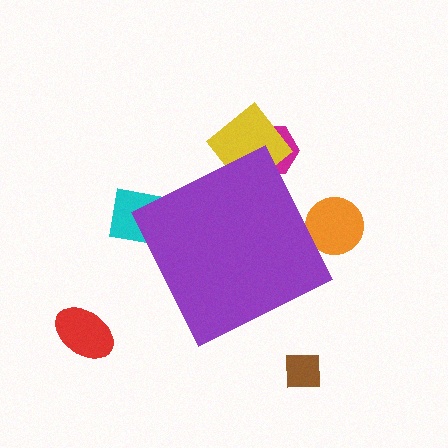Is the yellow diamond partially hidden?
Yes, the yellow diamond is partially hidden behind the purple diamond.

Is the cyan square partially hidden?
Yes, the cyan square is partially hidden behind the purple diamond.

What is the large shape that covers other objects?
A purple diamond.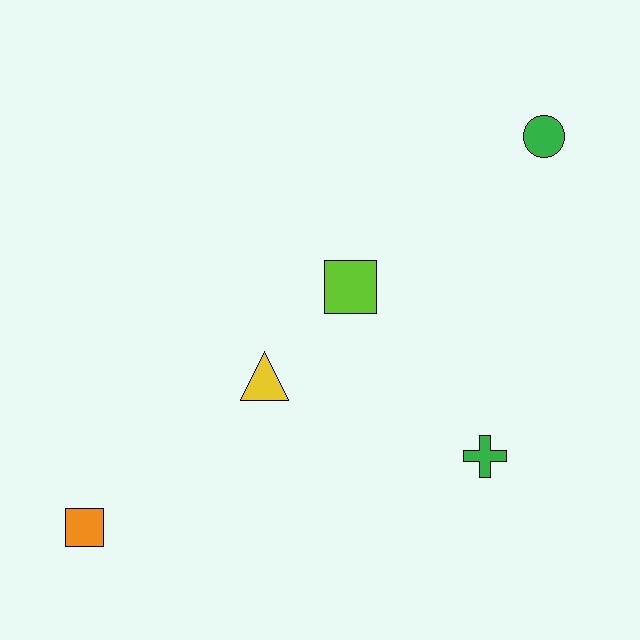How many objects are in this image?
There are 5 objects.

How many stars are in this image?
There are no stars.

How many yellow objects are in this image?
There is 1 yellow object.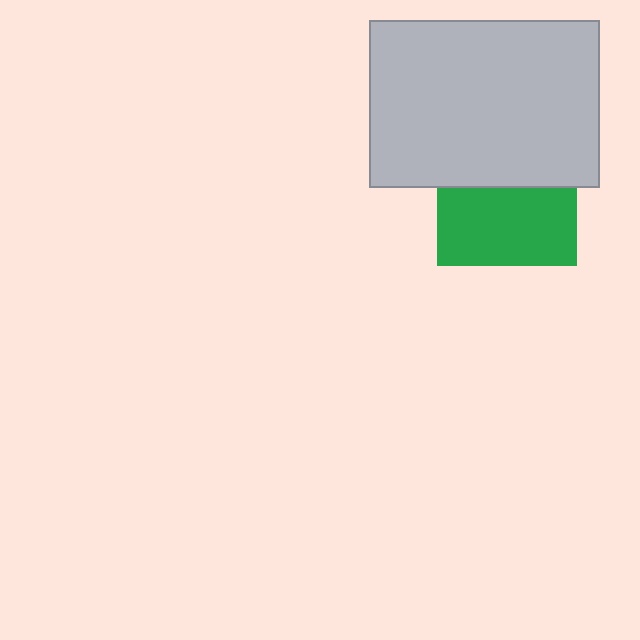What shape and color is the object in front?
The object in front is a light gray rectangle.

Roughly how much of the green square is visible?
About half of it is visible (roughly 56%).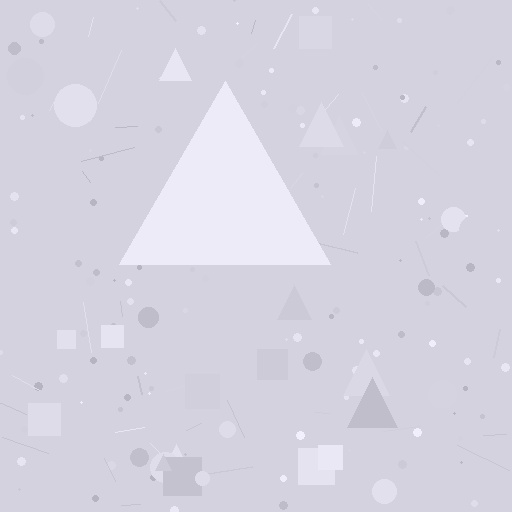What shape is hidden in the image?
A triangle is hidden in the image.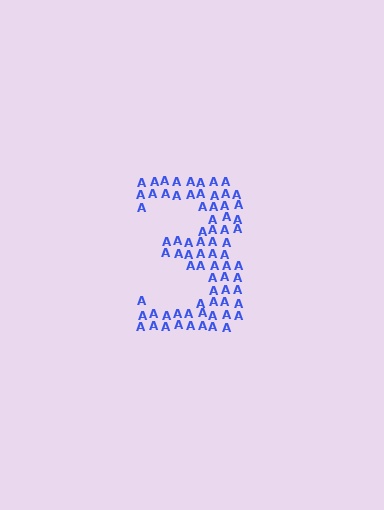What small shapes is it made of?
It is made of small letter A's.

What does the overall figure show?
The overall figure shows the digit 3.